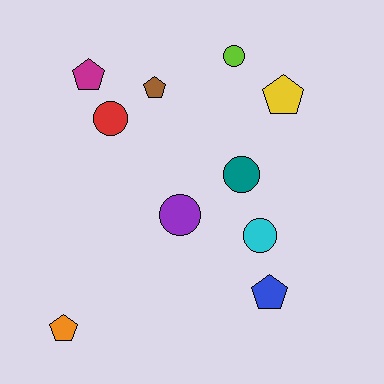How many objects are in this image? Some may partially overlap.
There are 10 objects.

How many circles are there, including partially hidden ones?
There are 5 circles.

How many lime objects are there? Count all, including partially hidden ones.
There is 1 lime object.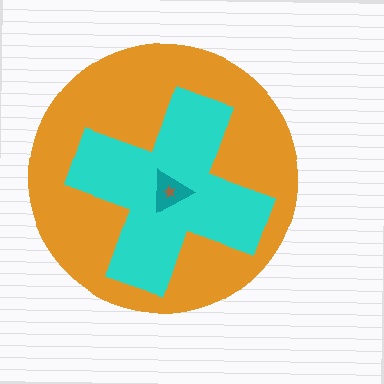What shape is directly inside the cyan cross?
The teal triangle.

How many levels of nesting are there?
4.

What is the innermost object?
The brown star.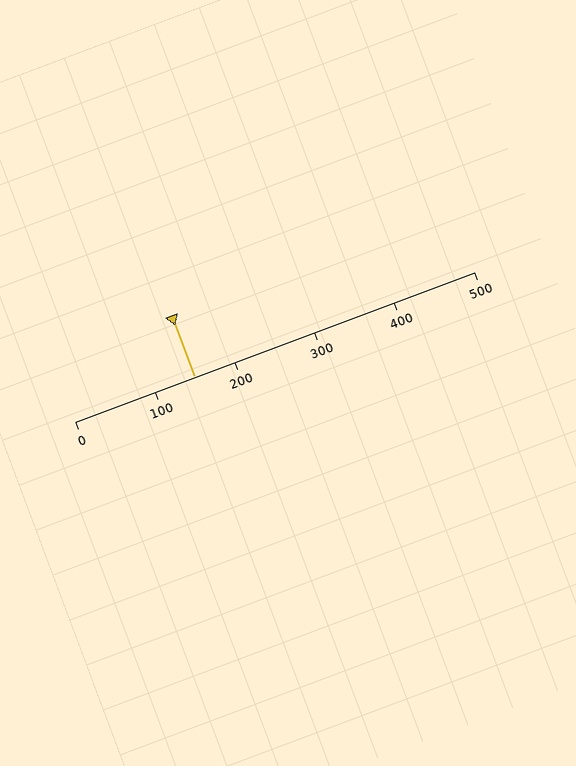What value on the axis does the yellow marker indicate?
The marker indicates approximately 150.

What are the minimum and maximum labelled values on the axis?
The axis runs from 0 to 500.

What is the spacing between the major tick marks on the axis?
The major ticks are spaced 100 apart.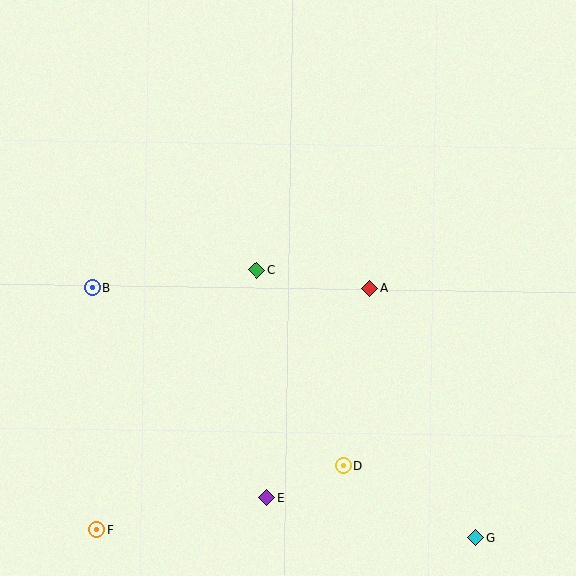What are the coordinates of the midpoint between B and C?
The midpoint between B and C is at (175, 279).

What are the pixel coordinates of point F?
Point F is at (97, 530).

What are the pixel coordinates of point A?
Point A is at (370, 289).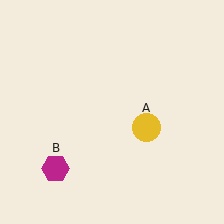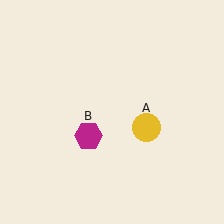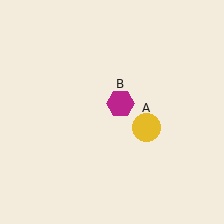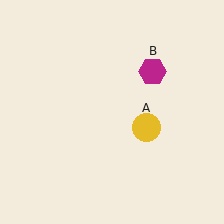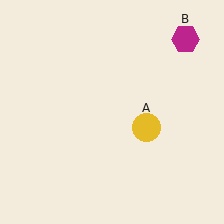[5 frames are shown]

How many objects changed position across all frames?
1 object changed position: magenta hexagon (object B).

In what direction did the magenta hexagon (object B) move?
The magenta hexagon (object B) moved up and to the right.